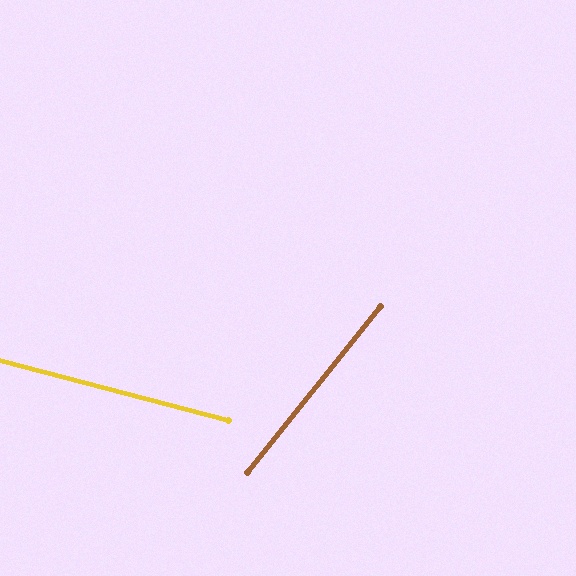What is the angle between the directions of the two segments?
Approximately 66 degrees.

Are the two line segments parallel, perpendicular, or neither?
Neither parallel nor perpendicular — they differ by about 66°.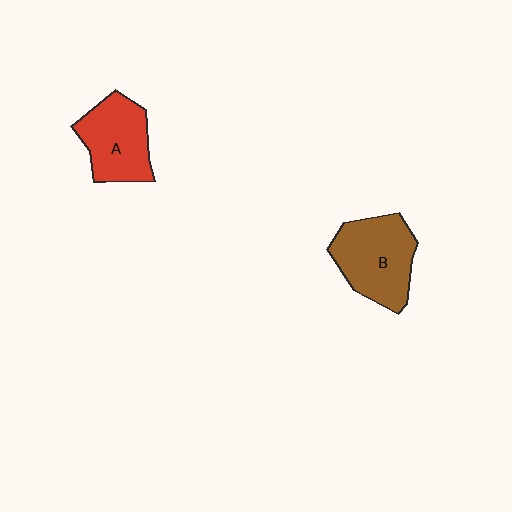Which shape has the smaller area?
Shape A (red).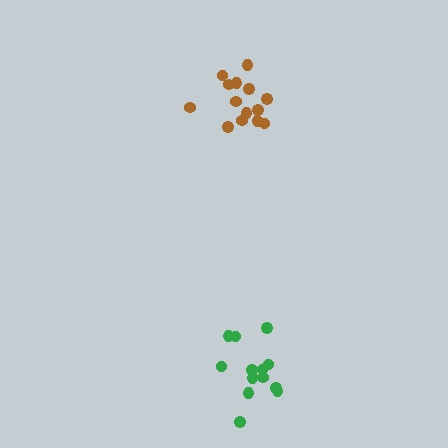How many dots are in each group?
Group 1: 13 dots, Group 2: 14 dots (27 total).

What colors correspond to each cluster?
The clusters are colored: green, brown.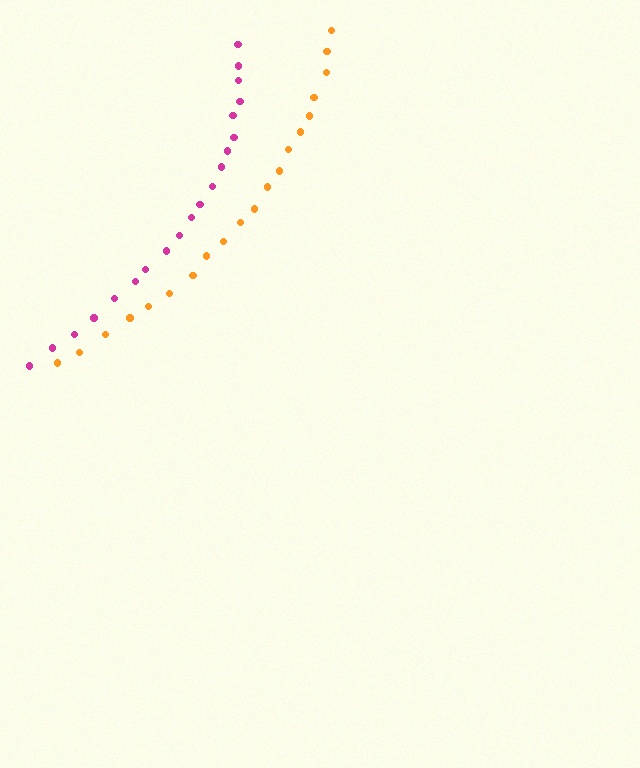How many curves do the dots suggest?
There are 2 distinct paths.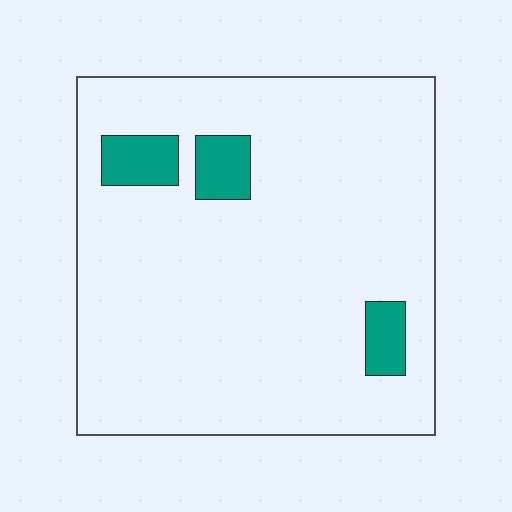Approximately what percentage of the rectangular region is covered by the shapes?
Approximately 10%.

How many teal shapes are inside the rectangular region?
3.